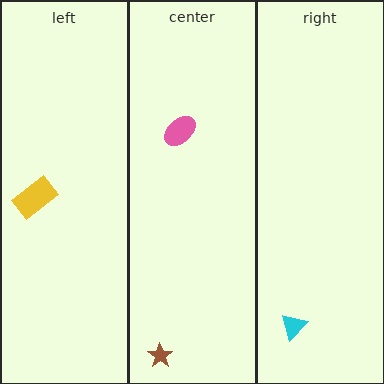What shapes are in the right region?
The cyan triangle.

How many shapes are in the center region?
2.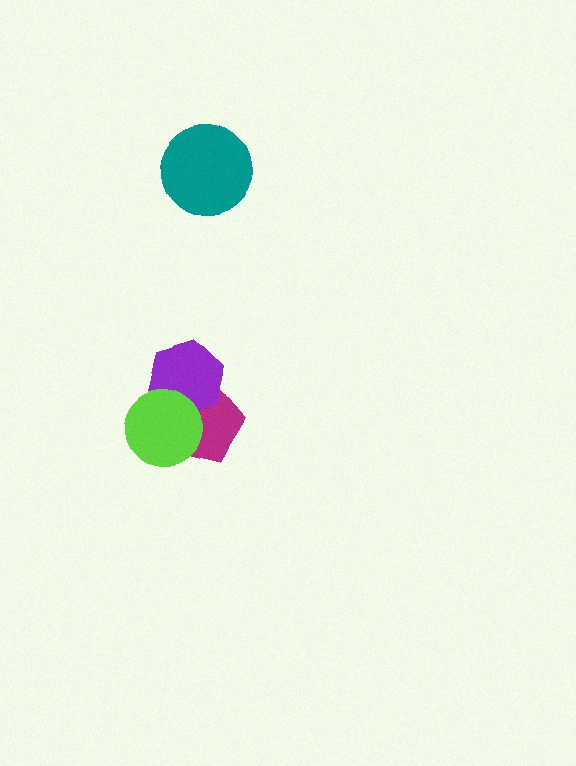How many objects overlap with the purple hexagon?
2 objects overlap with the purple hexagon.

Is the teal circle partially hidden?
No, no other shape covers it.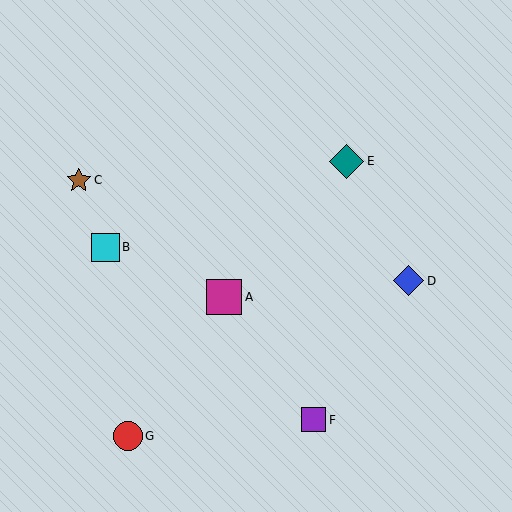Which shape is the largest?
The magenta square (labeled A) is the largest.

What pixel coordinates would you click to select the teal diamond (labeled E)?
Click at (346, 161) to select the teal diamond E.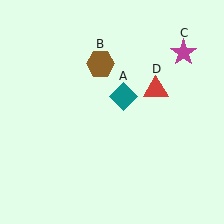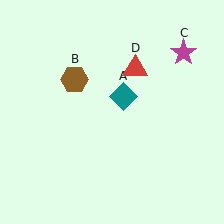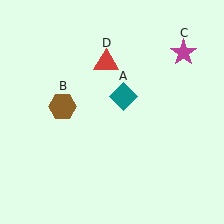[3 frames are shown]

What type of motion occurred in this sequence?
The brown hexagon (object B), red triangle (object D) rotated counterclockwise around the center of the scene.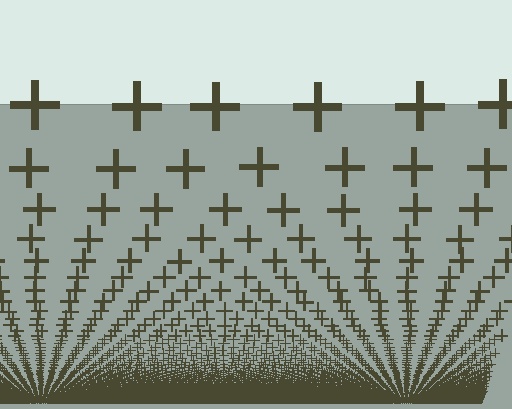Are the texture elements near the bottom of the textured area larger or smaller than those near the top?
Smaller. The gradient is inverted — elements near the bottom are smaller and denser.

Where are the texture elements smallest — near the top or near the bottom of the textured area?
Near the bottom.